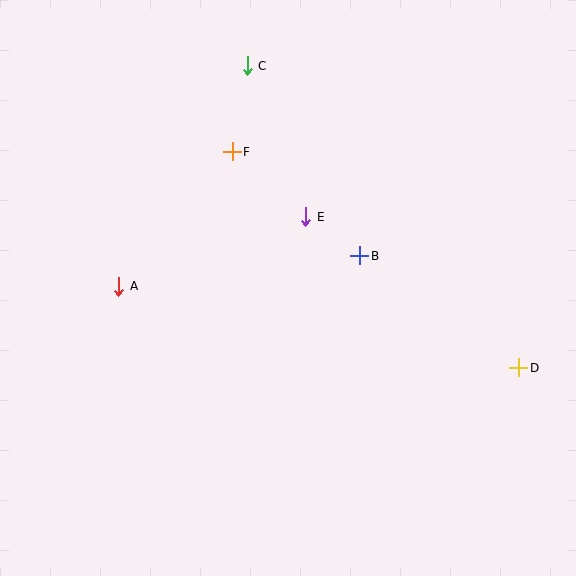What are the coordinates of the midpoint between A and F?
The midpoint between A and F is at (175, 219).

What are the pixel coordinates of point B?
Point B is at (360, 256).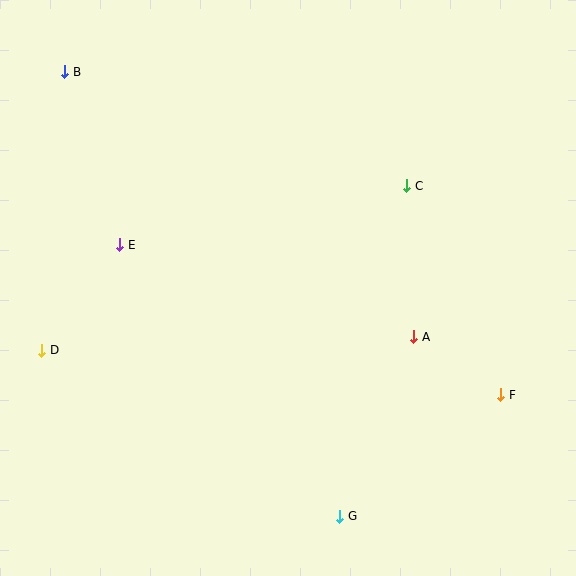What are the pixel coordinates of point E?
Point E is at (120, 245).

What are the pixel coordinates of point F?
Point F is at (501, 395).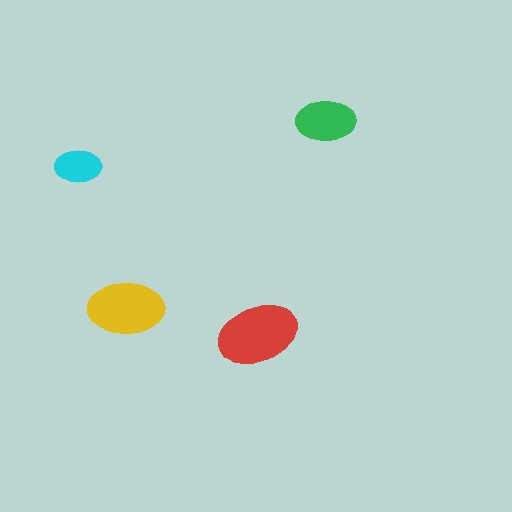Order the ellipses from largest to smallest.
the red one, the yellow one, the green one, the cyan one.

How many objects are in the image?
There are 4 objects in the image.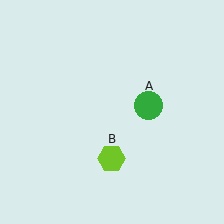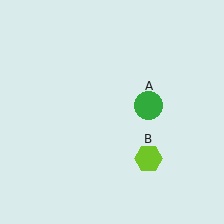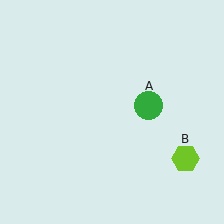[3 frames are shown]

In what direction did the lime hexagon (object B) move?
The lime hexagon (object B) moved right.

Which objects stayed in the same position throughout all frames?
Green circle (object A) remained stationary.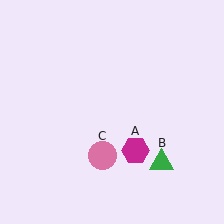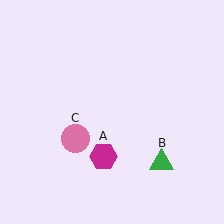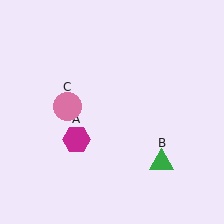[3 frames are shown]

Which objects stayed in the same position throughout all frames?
Green triangle (object B) remained stationary.